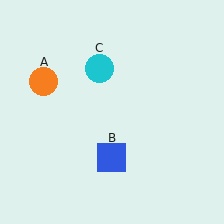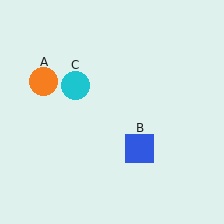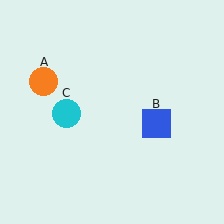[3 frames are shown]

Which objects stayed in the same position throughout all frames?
Orange circle (object A) remained stationary.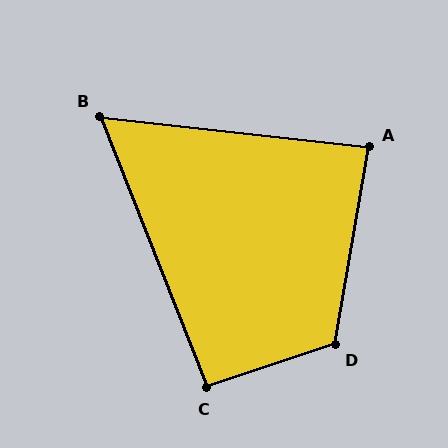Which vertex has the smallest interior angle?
B, at approximately 62 degrees.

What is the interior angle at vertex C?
Approximately 93 degrees (approximately right).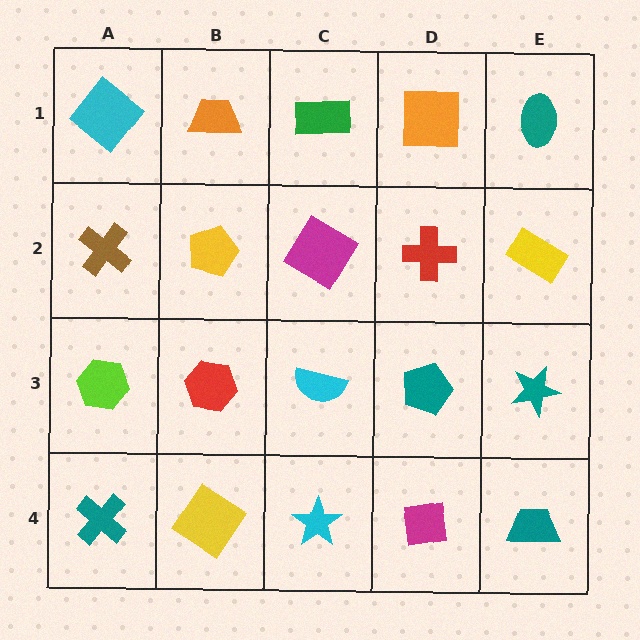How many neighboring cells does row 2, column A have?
3.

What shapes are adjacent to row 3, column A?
A brown cross (row 2, column A), a teal cross (row 4, column A), a red hexagon (row 3, column B).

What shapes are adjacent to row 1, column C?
A magenta diamond (row 2, column C), an orange trapezoid (row 1, column B), an orange square (row 1, column D).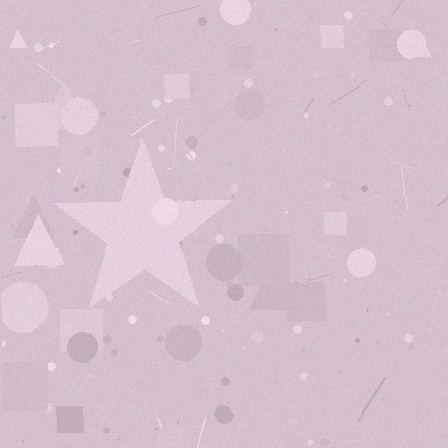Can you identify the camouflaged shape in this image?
The camouflaged shape is a star.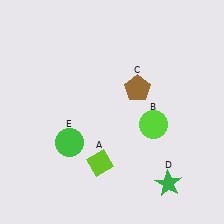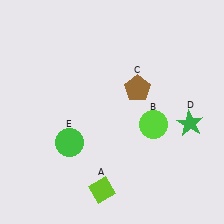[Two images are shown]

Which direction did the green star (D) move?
The green star (D) moved up.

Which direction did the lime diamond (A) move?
The lime diamond (A) moved down.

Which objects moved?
The objects that moved are: the lime diamond (A), the green star (D).